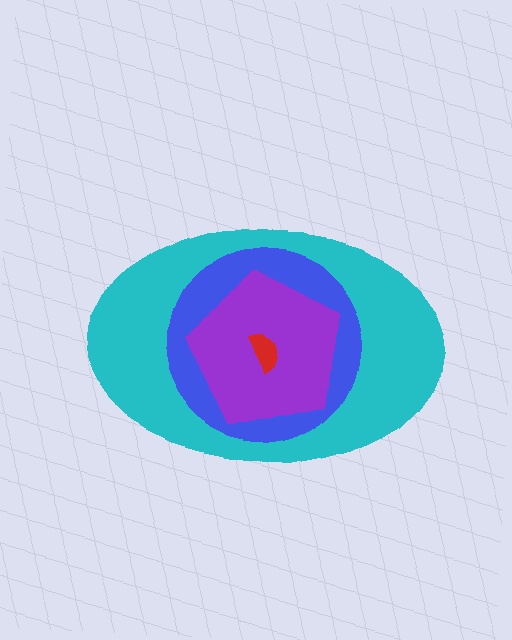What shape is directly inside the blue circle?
The purple pentagon.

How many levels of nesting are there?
4.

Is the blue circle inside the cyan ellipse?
Yes.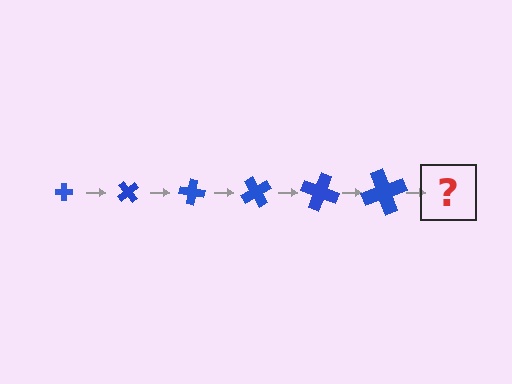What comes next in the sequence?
The next element should be a cross, larger than the previous one and rotated 300 degrees from the start.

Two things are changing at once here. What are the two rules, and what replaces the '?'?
The two rules are that the cross grows larger each step and it rotates 50 degrees each step. The '?' should be a cross, larger than the previous one and rotated 300 degrees from the start.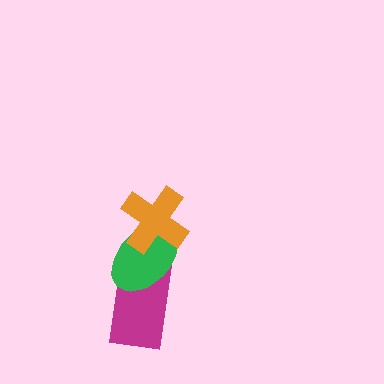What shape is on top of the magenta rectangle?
The green ellipse is on top of the magenta rectangle.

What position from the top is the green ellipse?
The green ellipse is 2nd from the top.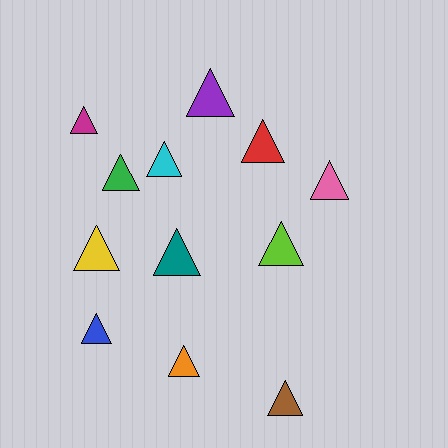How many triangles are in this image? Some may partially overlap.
There are 12 triangles.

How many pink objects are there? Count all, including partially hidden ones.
There is 1 pink object.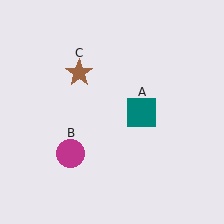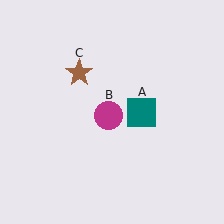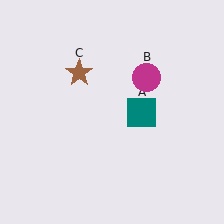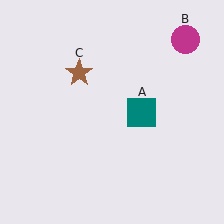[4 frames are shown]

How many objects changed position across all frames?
1 object changed position: magenta circle (object B).